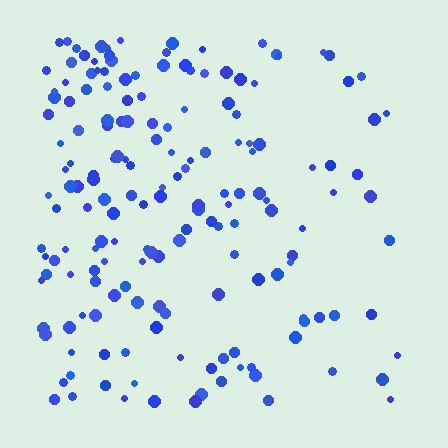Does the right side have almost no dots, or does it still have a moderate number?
Still a moderate number, just noticeably fewer than the left.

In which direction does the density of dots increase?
From right to left, with the left side densest.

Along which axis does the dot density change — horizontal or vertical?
Horizontal.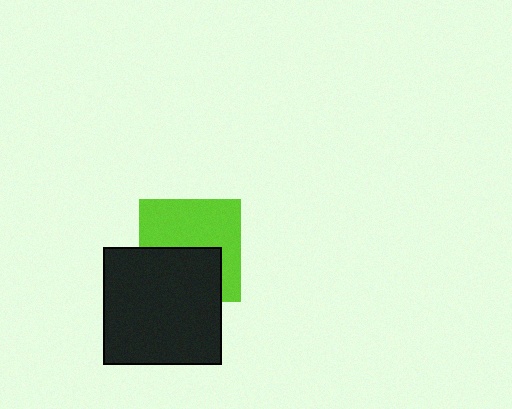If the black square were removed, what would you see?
You would see the complete lime square.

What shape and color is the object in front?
The object in front is a black square.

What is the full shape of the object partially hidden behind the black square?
The partially hidden object is a lime square.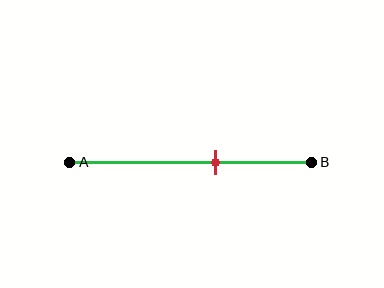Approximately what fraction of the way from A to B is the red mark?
The red mark is approximately 60% of the way from A to B.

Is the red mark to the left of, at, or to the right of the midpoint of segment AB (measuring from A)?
The red mark is to the right of the midpoint of segment AB.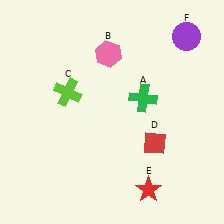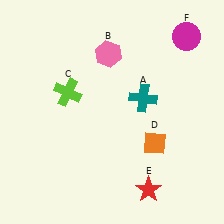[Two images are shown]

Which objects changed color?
A changed from green to teal. D changed from red to orange. F changed from purple to magenta.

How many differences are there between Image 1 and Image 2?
There are 3 differences between the two images.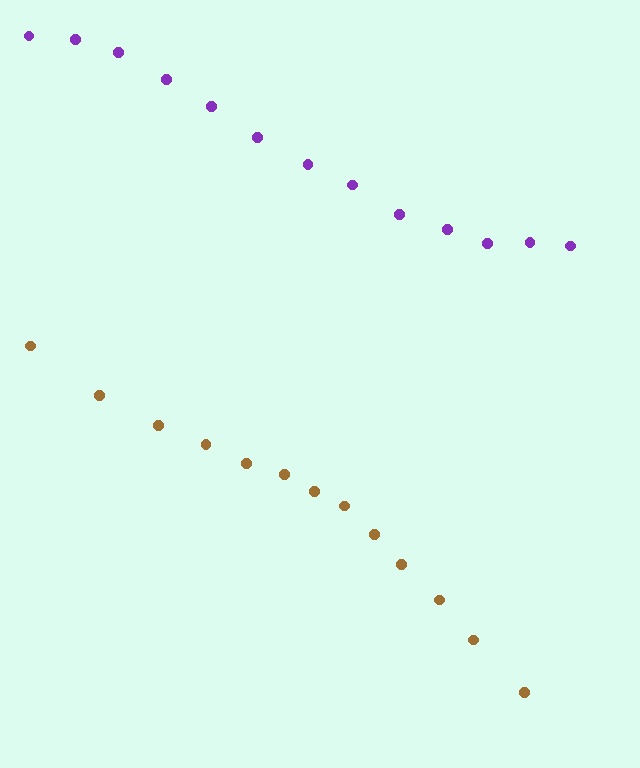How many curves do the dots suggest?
There are 2 distinct paths.